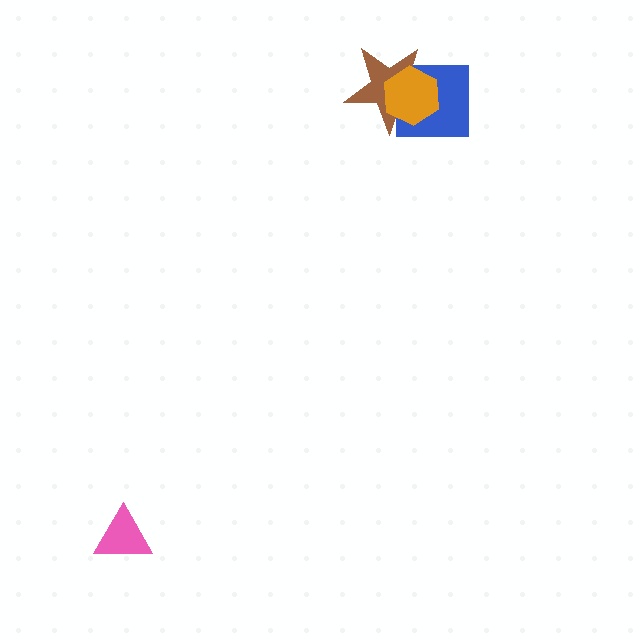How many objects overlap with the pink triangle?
0 objects overlap with the pink triangle.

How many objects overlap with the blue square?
2 objects overlap with the blue square.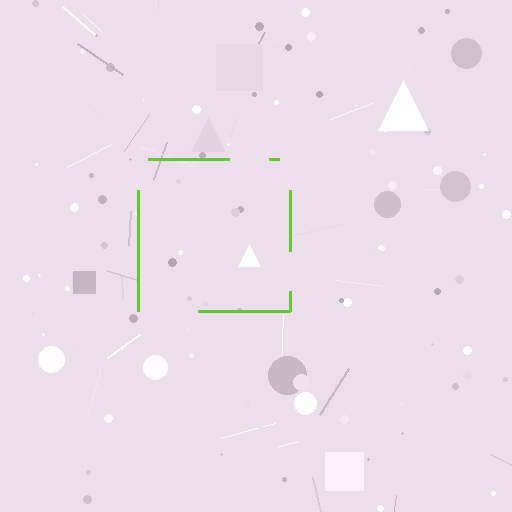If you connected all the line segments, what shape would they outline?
They would outline a square.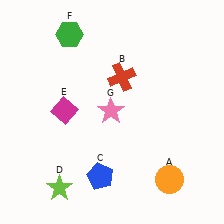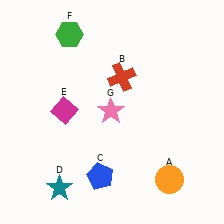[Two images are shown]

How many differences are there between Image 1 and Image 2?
There is 1 difference between the two images.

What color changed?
The star (D) changed from lime in Image 1 to teal in Image 2.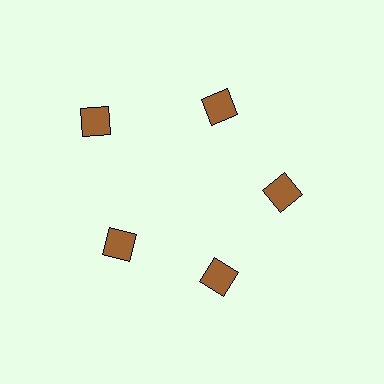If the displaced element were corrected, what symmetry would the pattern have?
It would have 5-fold rotational symmetry — the pattern would map onto itself every 72 degrees.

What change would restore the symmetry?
The symmetry would be restored by moving it inward, back onto the ring so that all 5 squares sit at equal angles and equal distance from the center.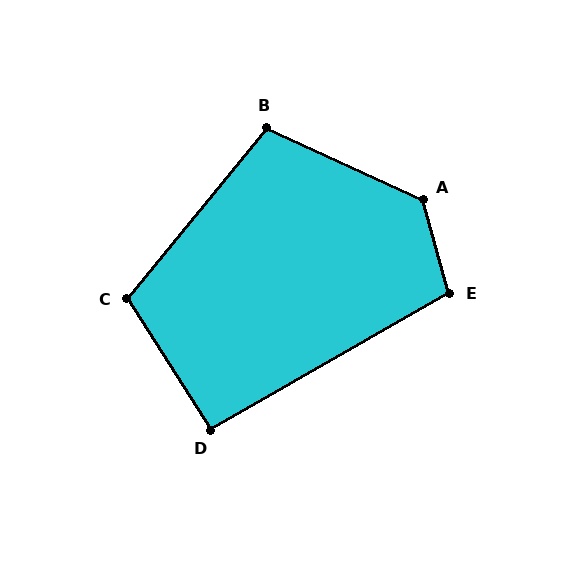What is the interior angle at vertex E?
Approximately 104 degrees (obtuse).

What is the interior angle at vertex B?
Approximately 105 degrees (obtuse).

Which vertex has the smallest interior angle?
D, at approximately 93 degrees.